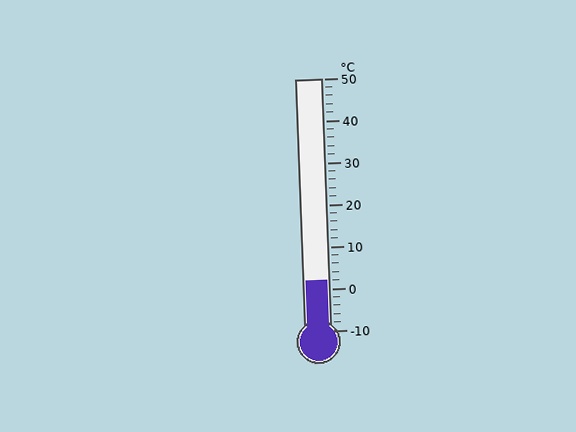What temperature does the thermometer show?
The thermometer shows approximately 2°C.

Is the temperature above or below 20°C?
The temperature is below 20°C.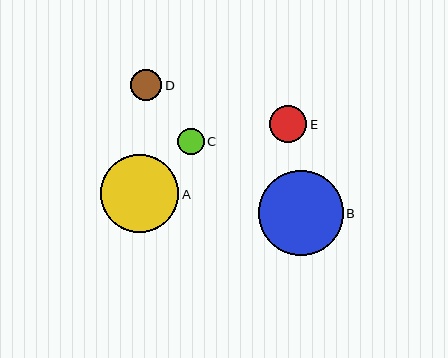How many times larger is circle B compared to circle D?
Circle B is approximately 2.7 times the size of circle D.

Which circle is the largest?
Circle B is the largest with a size of approximately 84 pixels.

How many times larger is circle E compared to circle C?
Circle E is approximately 1.4 times the size of circle C.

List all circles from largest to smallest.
From largest to smallest: B, A, E, D, C.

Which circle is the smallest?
Circle C is the smallest with a size of approximately 26 pixels.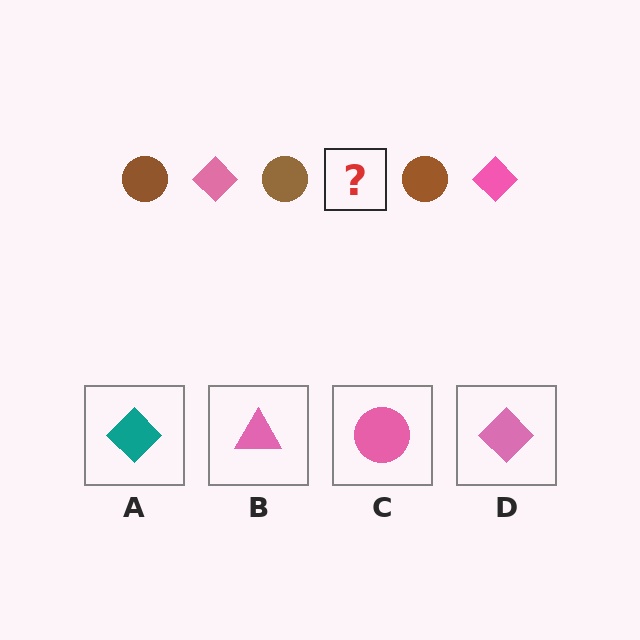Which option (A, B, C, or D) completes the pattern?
D.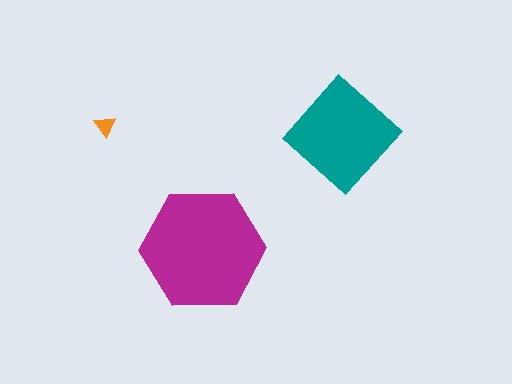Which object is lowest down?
The magenta hexagon is bottommost.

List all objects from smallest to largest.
The orange triangle, the teal diamond, the magenta hexagon.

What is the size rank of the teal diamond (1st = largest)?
2nd.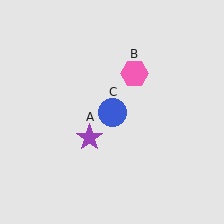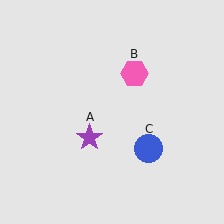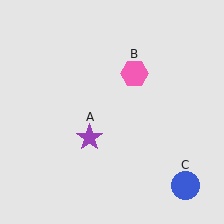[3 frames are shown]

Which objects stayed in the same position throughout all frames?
Purple star (object A) and pink hexagon (object B) remained stationary.